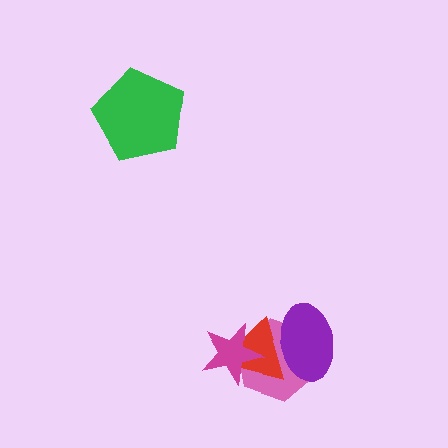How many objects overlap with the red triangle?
3 objects overlap with the red triangle.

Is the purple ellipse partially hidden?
Yes, it is partially covered by another shape.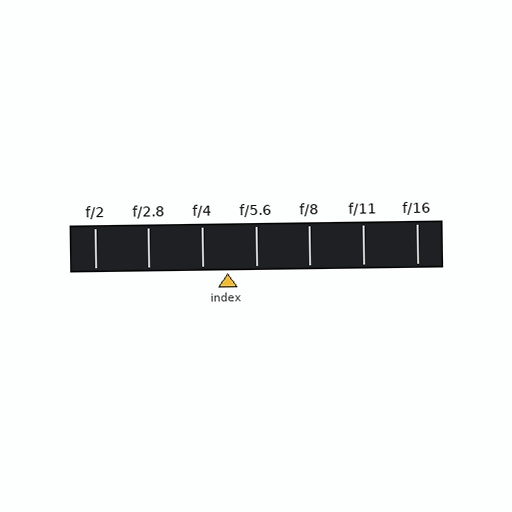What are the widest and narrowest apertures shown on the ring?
The widest aperture shown is f/2 and the narrowest is f/16.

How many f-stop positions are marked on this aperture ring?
There are 7 f-stop positions marked.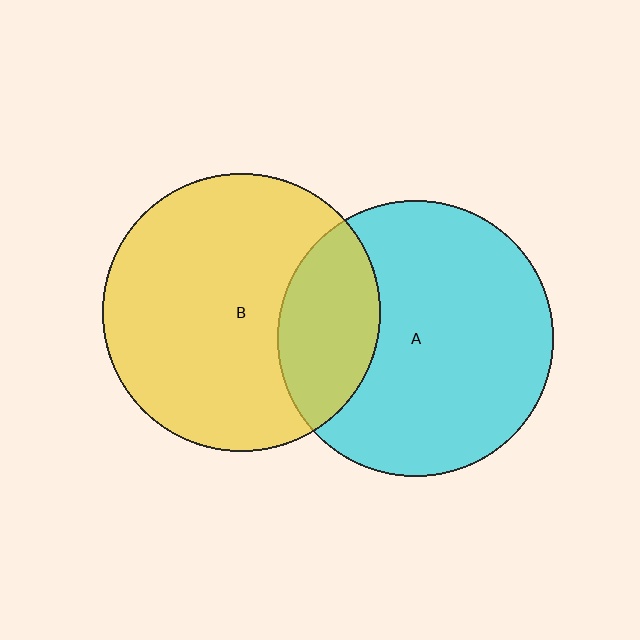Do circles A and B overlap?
Yes.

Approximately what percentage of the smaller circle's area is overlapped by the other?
Approximately 25%.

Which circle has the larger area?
Circle B (yellow).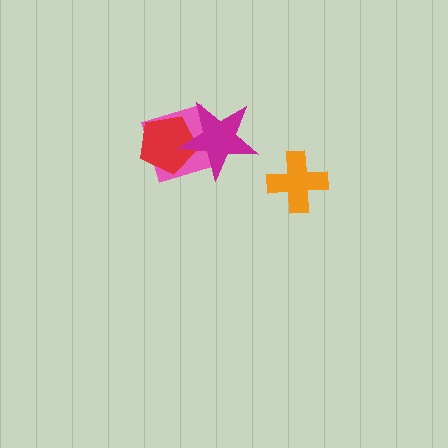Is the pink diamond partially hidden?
Yes, it is partially covered by another shape.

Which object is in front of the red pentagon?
The magenta star is in front of the red pentagon.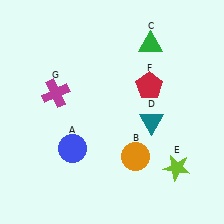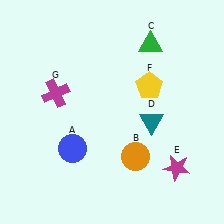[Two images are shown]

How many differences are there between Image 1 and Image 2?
There are 2 differences between the two images.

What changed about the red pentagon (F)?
In Image 1, F is red. In Image 2, it changed to yellow.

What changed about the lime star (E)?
In Image 1, E is lime. In Image 2, it changed to magenta.